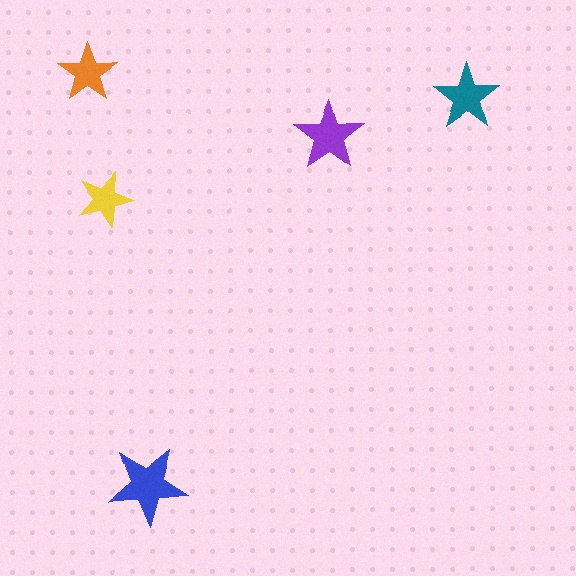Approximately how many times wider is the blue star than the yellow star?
About 1.5 times wider.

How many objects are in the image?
There are 5 objects in the image.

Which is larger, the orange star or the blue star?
The blue one.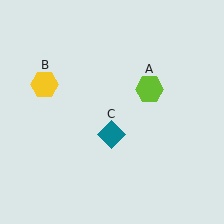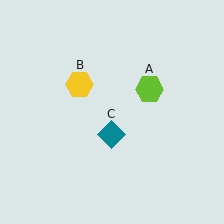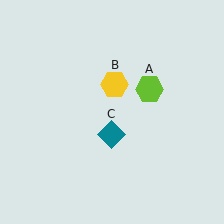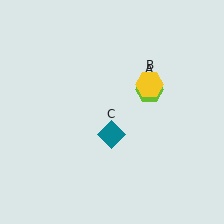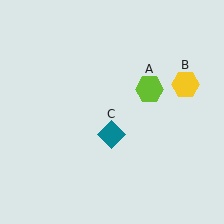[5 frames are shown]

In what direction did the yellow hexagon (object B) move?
The yellow hexagon (object B) moved right.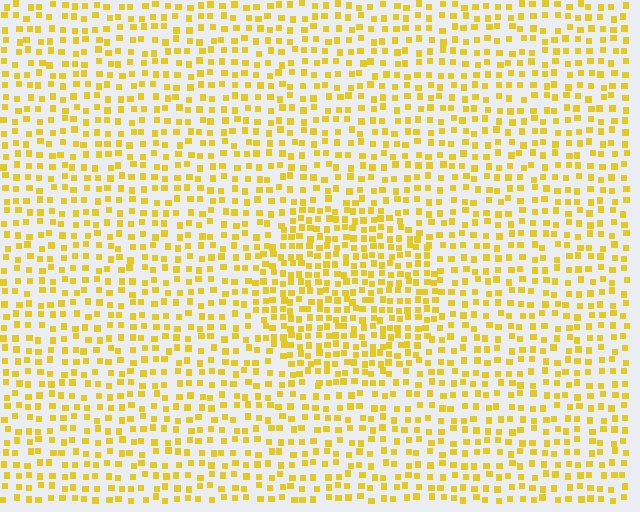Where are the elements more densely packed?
The elements are more densely packed inside the circle boundary.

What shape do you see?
I see a circle.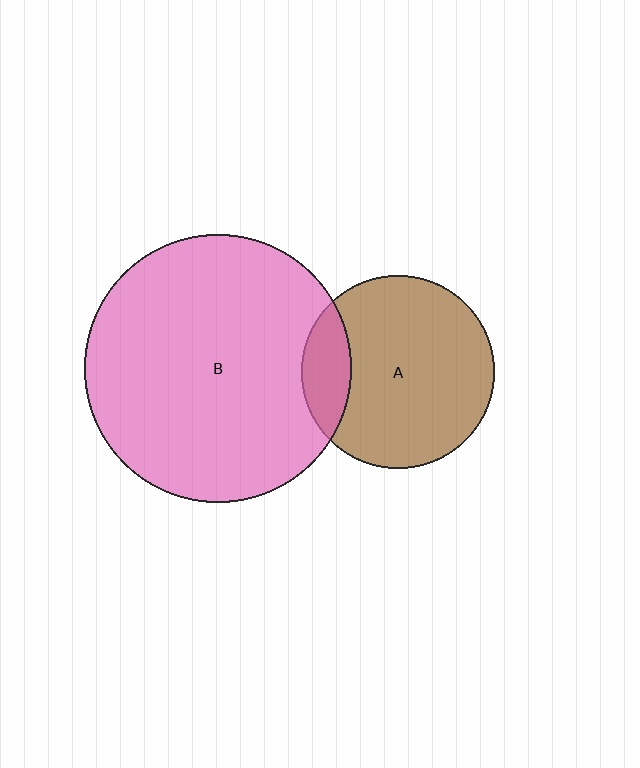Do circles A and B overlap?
Yes.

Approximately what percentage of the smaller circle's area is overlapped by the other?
Approximately 15%.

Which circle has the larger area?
Circle B (pink).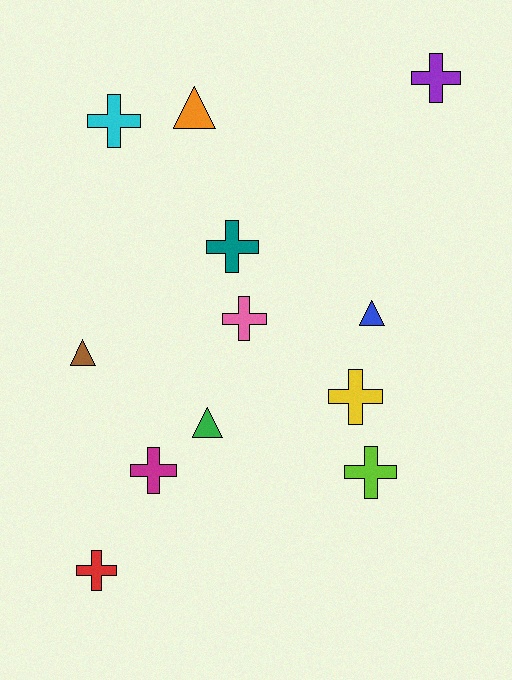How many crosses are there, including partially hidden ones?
There are 8 crosses.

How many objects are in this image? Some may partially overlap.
There are 12 objects.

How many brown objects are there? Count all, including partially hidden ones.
There is 1 brown object.